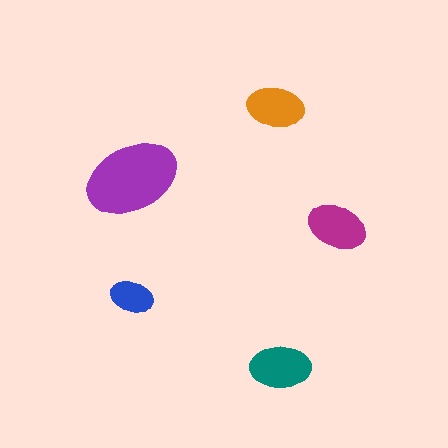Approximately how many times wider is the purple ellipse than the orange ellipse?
About 1.5 times wider.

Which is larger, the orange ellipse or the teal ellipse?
The teal one.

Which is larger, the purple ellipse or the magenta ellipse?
The purple one.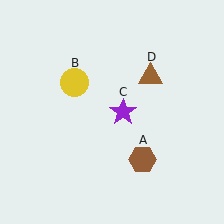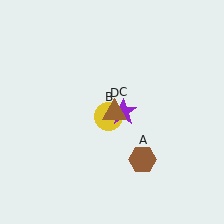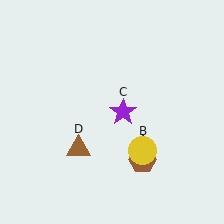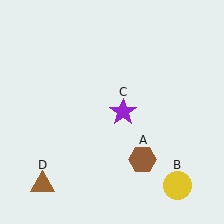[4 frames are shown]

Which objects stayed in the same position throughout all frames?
Brown hexagon (object A) and purple star (object C) remained stationary.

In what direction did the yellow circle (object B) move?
The yellow circle (object B) moved down and to the right.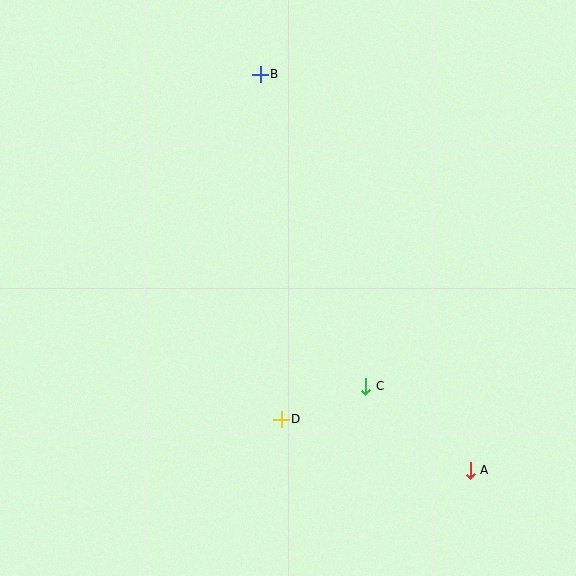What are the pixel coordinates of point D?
Point D is at (281, 419).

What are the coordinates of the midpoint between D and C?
The midpoint between D and C is at (324, 403).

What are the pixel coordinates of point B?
Point B is at (260, 74).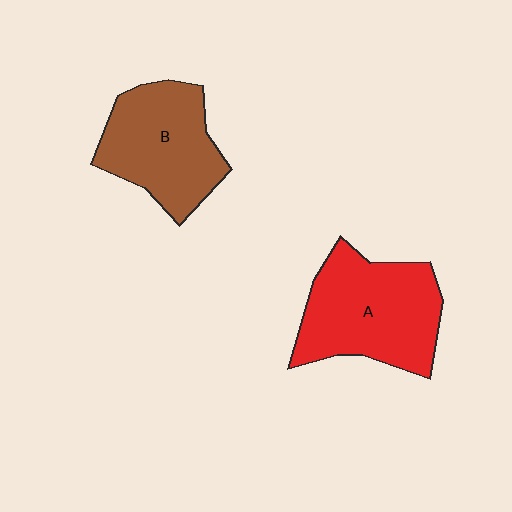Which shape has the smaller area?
Shape B (brown).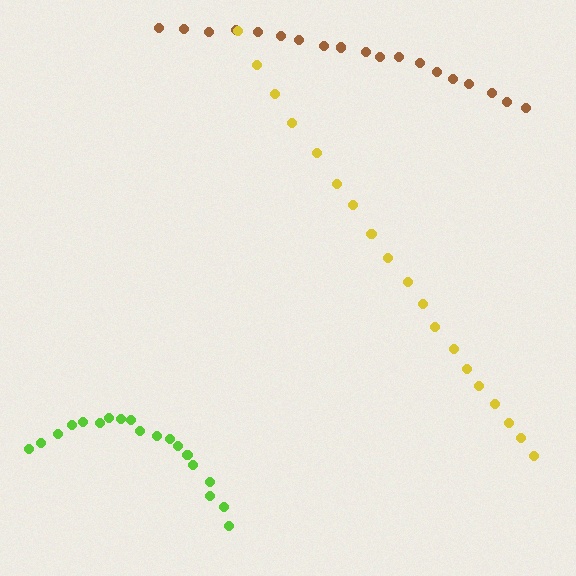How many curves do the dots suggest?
There are 3 distinct paths.